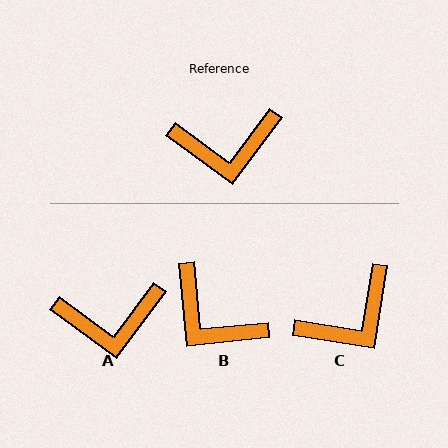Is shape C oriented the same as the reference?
No, it is off by about 28 degrees.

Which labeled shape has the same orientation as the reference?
A.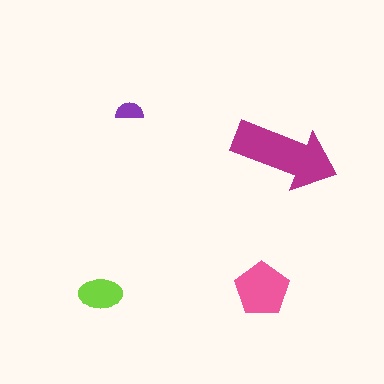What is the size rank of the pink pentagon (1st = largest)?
2nd.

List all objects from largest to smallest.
The magenta arrow, the pink pentagon, the lime ellipse, the purple semicircle.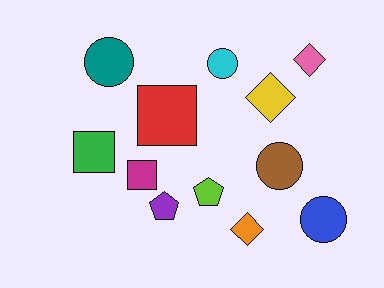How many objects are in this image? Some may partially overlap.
There are 12 objects.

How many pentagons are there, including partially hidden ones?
There are 2 pentagons.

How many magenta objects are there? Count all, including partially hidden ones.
There is 1 magenta object.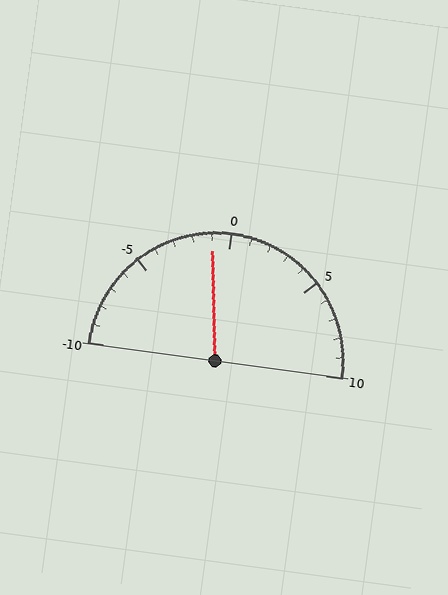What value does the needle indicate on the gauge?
The needle indicates approximately -1.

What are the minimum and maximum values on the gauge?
The gauge ranges from -10 to 10.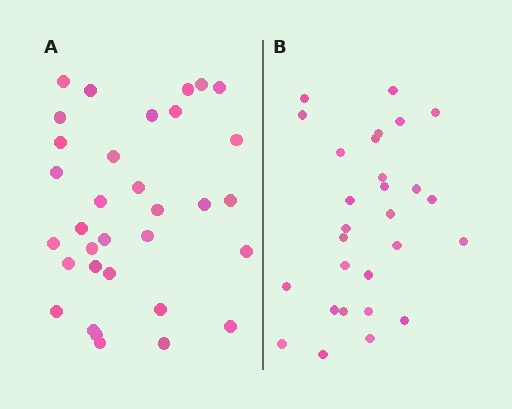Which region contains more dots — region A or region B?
Region A (the left region) has more dots.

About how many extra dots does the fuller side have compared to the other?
Region A has about 5 more dots than region B.